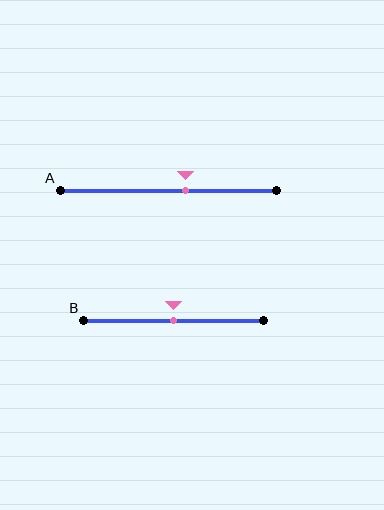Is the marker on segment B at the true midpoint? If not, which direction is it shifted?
Yes, the marker on segment B is at the true midpoint.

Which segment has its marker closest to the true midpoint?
Segment B has its marker closest to the true midpoint.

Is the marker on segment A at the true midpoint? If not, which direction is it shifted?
No, the marker on segment A is shifted to the right by about 8% of the segment length.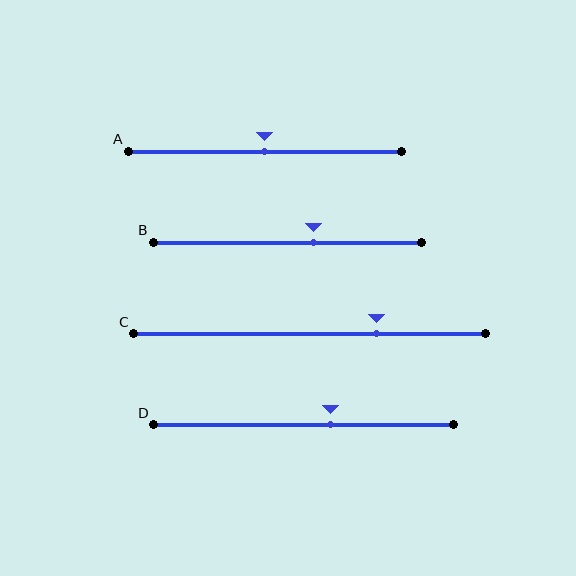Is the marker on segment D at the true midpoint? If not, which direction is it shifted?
No, the marker on segment D is shifted to the right by about 9% of the segment length.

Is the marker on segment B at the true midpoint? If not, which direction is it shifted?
No, the marker on segment B is shifted to the right by about 10% of the segment length.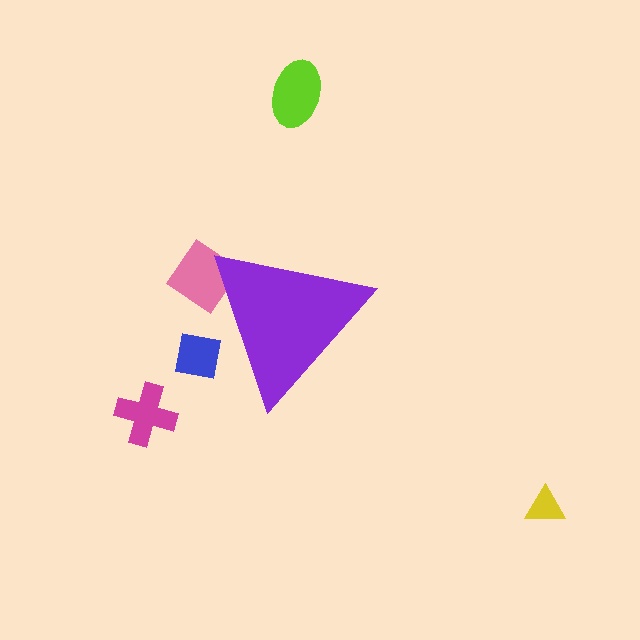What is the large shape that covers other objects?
A purple triangle.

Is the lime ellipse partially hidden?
No, the lime ellipse is fully visible.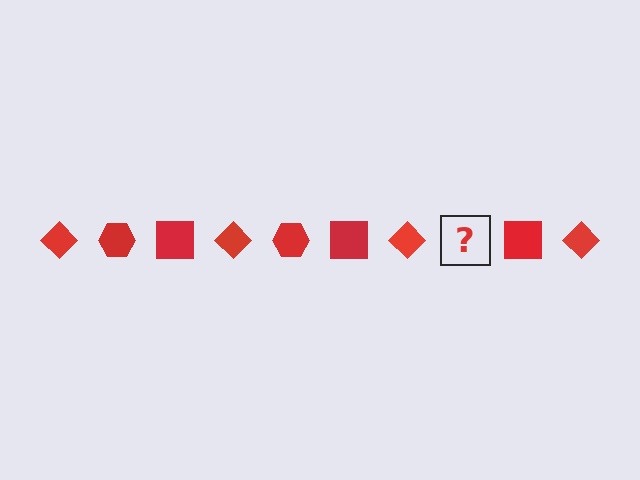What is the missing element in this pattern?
The missing element is a red hexagon.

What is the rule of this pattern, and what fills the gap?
The rule is that the pattern cycles through diamond, hexagon, square shapes in red. The gap should be filled with a red hexagon.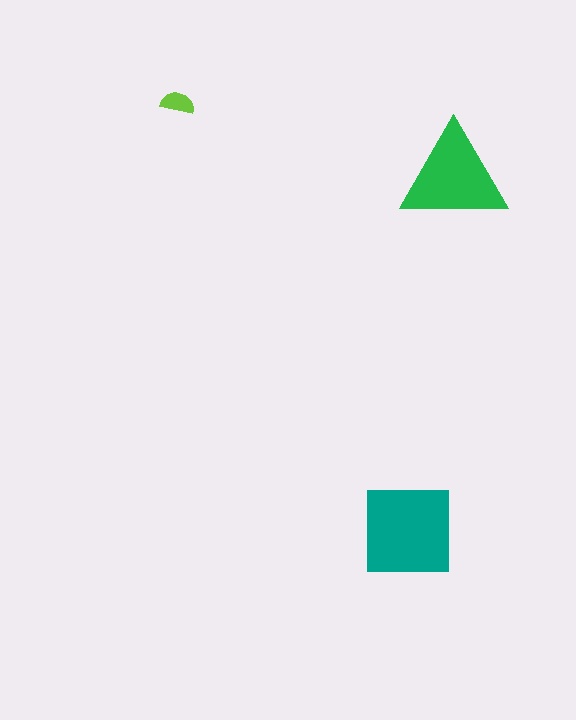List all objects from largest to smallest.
The teal square, the green triangle, the lime semicircle.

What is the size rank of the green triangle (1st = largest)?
2nd.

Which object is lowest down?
The teal square is bottommost.